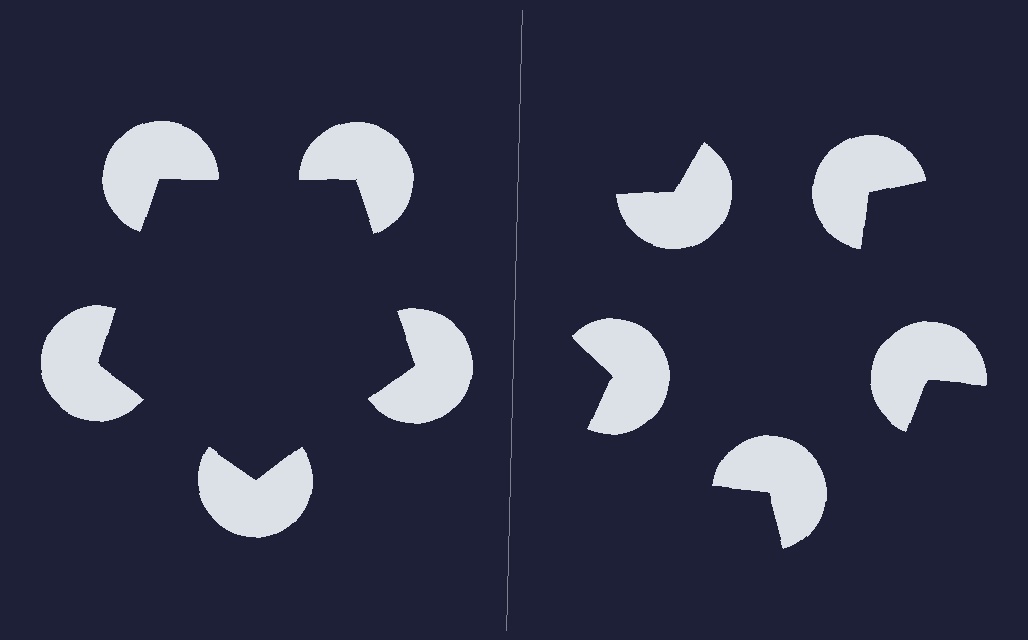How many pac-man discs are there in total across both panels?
10 — 5 on each side.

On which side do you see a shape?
An illusory pentagon appears on the left side. On the right side the wedge cuts are rotated, so no coherent shape forms.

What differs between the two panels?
The pac-man discs are positioned identically on both sides; only the wedge orientations differ. On the left they align to a pentagon; on the right they are misaligned.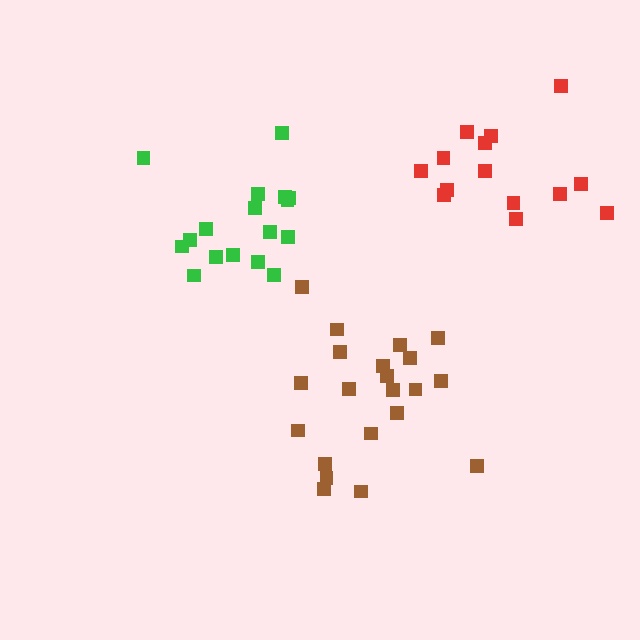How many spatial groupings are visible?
There are 3 spatial groupings.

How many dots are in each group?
Group 1: 15 dots, Group 2: 21 dots, Group 3: 17 dots (53 total).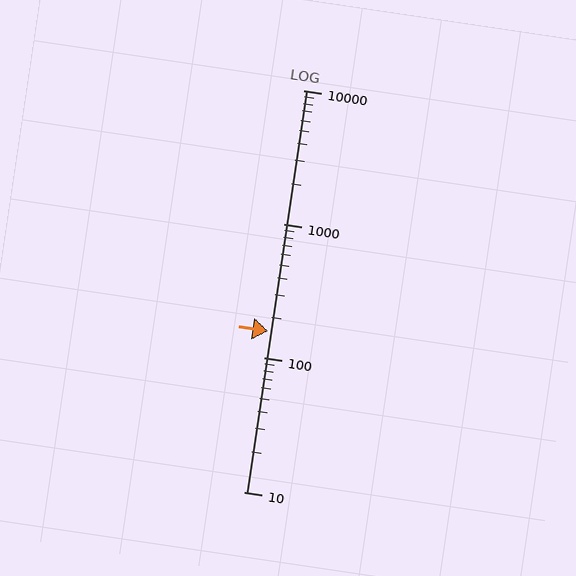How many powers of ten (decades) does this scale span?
The scale spans 3 decades, from 10 to 10000.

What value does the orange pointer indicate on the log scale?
The pointer indicates approximately 160.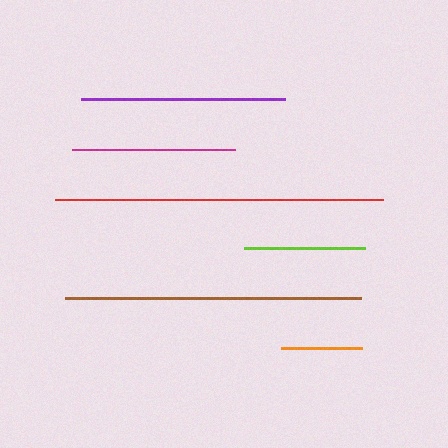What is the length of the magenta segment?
The magenta segment is approximately 162 pixels long.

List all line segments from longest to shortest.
From longest to shortest: red, brown, purple, magenta, lime, orange.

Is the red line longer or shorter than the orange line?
The red line is longer than the orange line.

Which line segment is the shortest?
The orange line is the shortest at approximately 81 pixels.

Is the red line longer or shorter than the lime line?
The red line is longer than the lime line.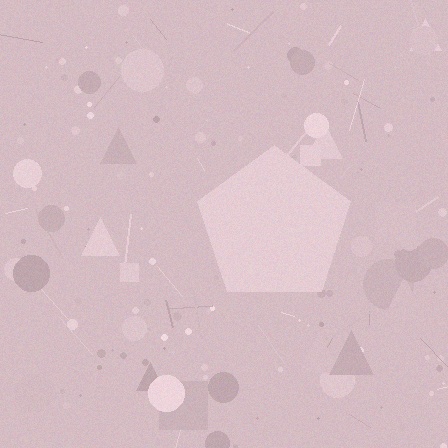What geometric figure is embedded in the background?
A pentagon is embedded in the background.